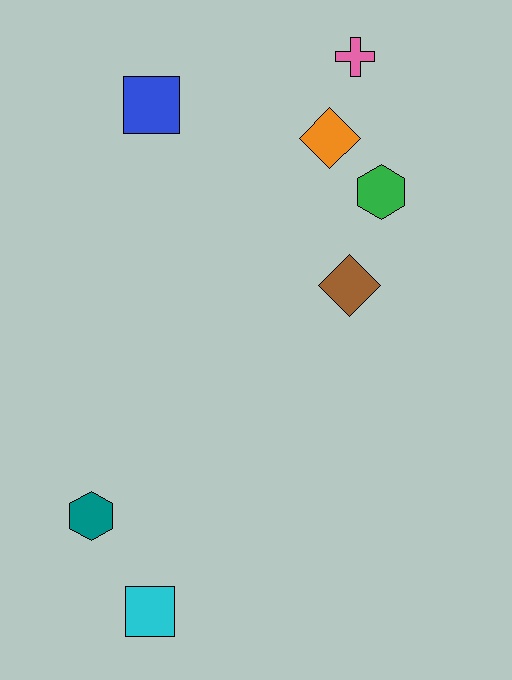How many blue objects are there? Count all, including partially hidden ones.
There is 1 blue object.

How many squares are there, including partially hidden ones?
There are 2 squares.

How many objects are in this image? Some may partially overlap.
There are 7 objects.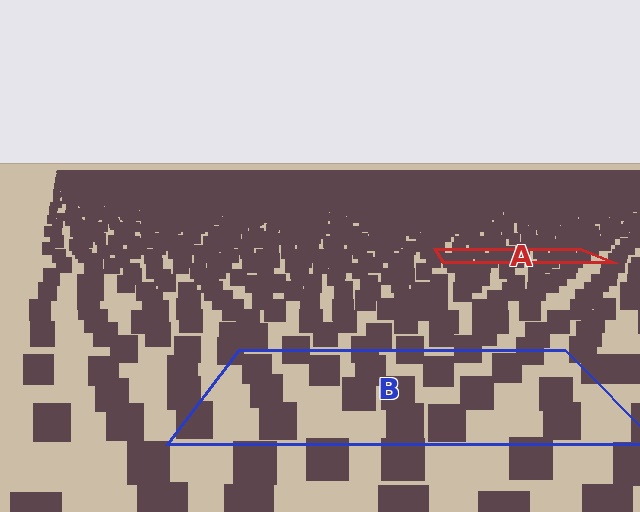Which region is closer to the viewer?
Region B is closer. The texture elements there are larger and more spread out.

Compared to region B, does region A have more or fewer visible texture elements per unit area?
Region A has more texture elements per unit area — they are packed more densely because it is farther away.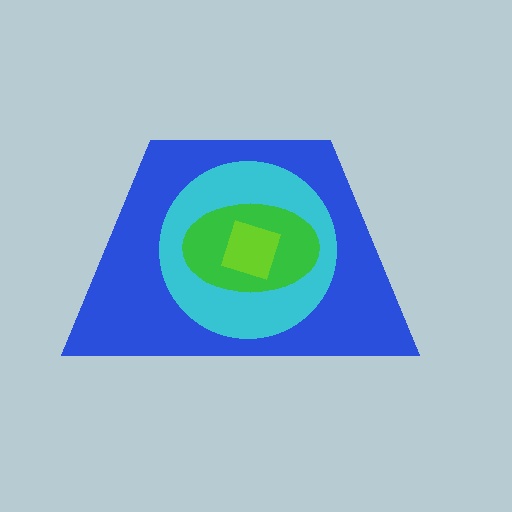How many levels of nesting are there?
4.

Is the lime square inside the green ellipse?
Yes.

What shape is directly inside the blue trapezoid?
The cyan circle.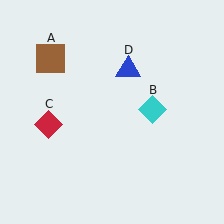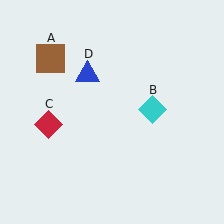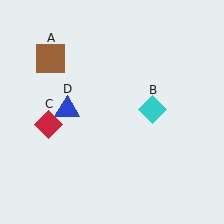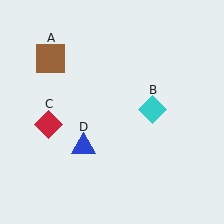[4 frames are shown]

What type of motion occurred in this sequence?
The blue triangle (object D) rotated counterclockwise around the center of the scene.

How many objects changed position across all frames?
1 object changed position: blue triangle (object D).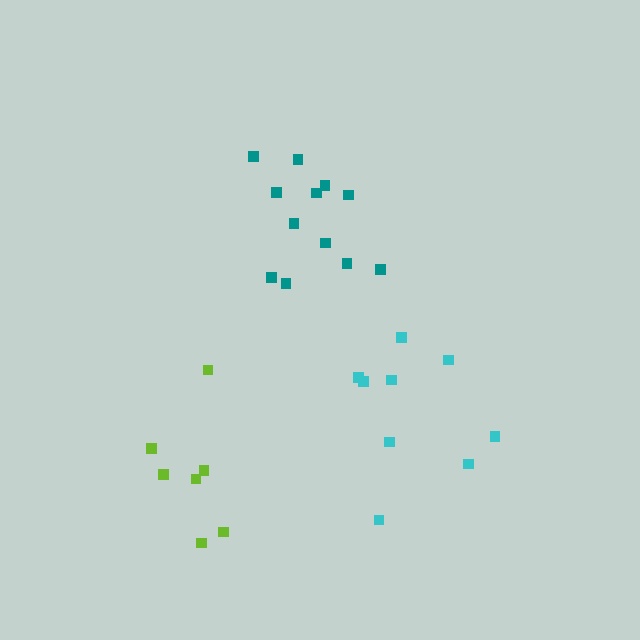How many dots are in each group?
Group 1: 12 dots, Group 2: 7 dots, Group 3: 9 dots (28 total).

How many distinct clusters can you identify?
There are 3 distinct clusters.